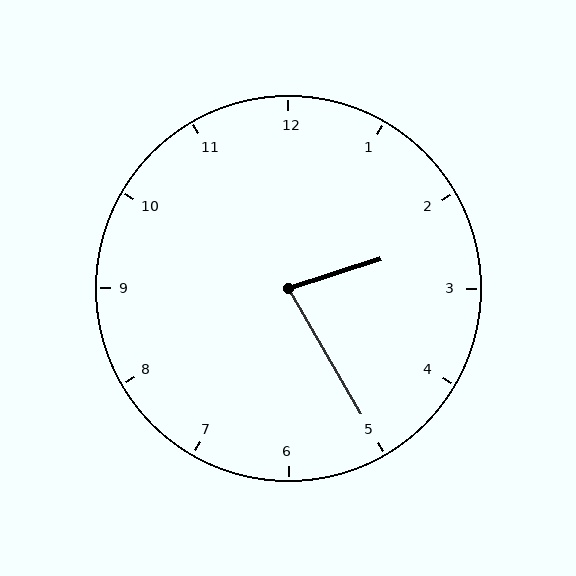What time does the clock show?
2:25.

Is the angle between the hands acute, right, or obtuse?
It is acute.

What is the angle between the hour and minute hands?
Approximately 78 degrees.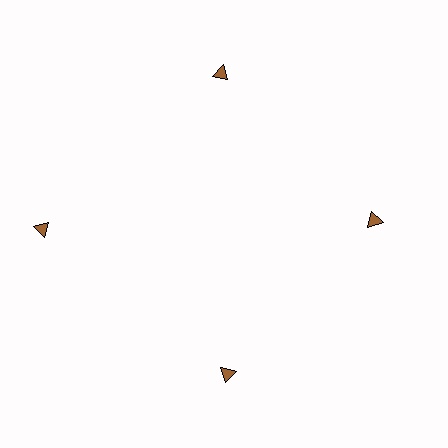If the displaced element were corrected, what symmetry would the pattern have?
It would have 4-fold rotational symmetry — the pattern would map onto itself every 90 degrees.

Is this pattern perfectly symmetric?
No. The 4 brown triangles are arranged in a ring, but one element near the 9 o'clock position is pushed outward from the center, breaking the 4-fold rotational symmetry.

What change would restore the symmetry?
The symmetry would be restored by moving it inward, back onto the ring so that all 4 triangles sit at equal angles and equal distance from the center.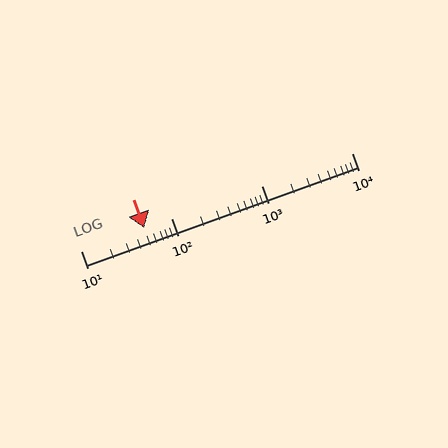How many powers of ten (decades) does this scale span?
The scale spans 3 decades, from 10 to 10000.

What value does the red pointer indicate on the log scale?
The pointer indicates approximately 50.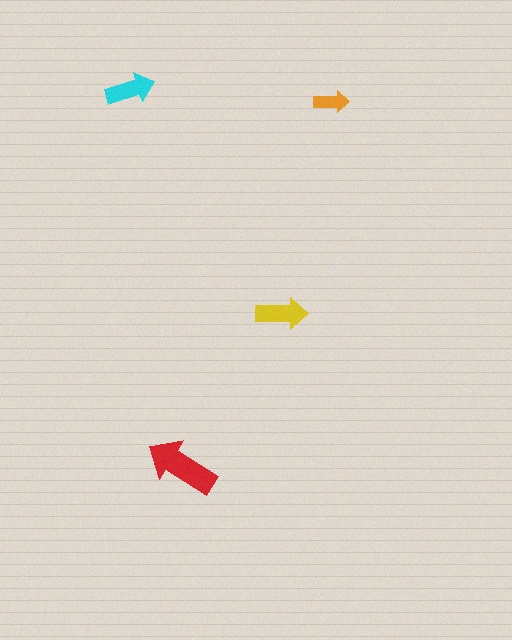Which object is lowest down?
The red arrow is bottommost.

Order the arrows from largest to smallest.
the red one, the yellow one, the cyan one, the orange one.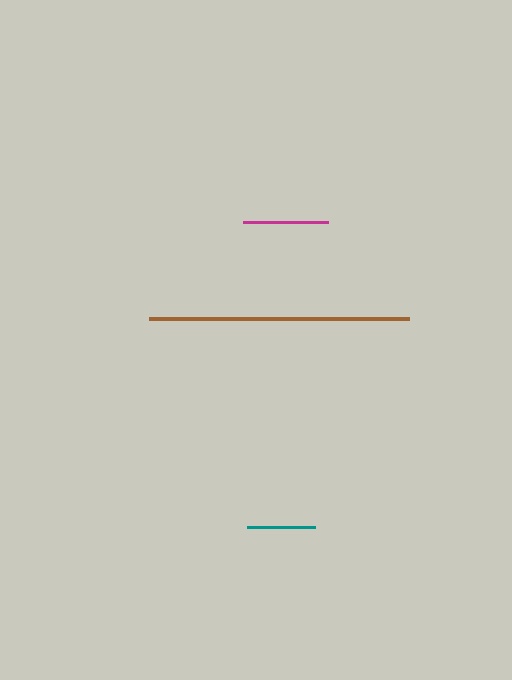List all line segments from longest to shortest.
From longest to shortest: brown, magenta, teal.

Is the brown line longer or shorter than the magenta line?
The brown line is longer than the magenta line.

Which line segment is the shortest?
The teal line is the shortest at approximately 68 pixels.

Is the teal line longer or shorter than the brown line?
The brown line is longer than the teal line.